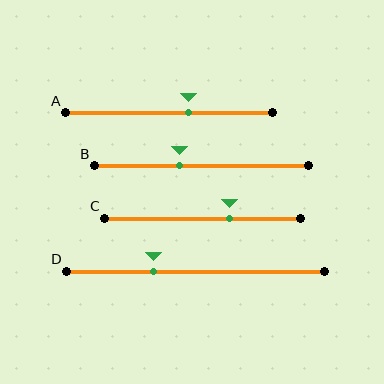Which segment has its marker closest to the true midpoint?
Segment A has its marker closest to the true midpoint.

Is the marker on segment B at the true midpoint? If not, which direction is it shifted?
No, the marker on segment B is shifted to the left by about 10% of the segment length.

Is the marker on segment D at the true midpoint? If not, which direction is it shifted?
No, the marker on segment D is shifted to the left by about 16% of the segment length.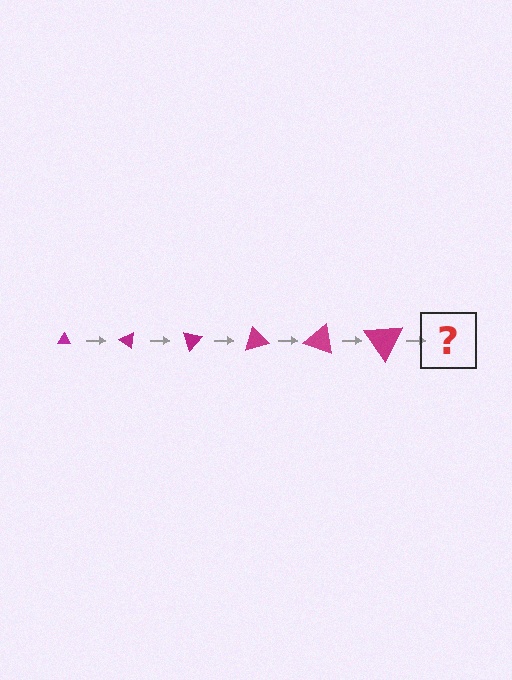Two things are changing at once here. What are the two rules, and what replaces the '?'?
The two rules are that the triangle grows larger each step and it rotates 35 degrees each step. The '?' should be a triangle, larger than the previous one and rotated 210 degrees from the start.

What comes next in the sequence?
The next element should be a triangle, larger than the previous one and rotated 210 degrees from the start.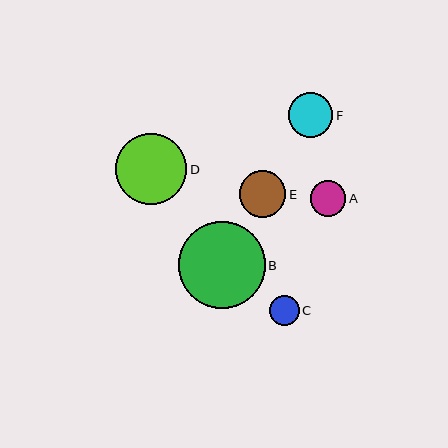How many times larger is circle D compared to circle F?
Circle D is approximately 1.6 times the size of circle F.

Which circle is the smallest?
Circle C is the smallest with a size of approximately 30 pixels.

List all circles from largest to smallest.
From largest to smallest: B, D, E, F, A, C.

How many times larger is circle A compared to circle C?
Circle A is approximately 1.2 times the size of circle C.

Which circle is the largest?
Circle B is the largest with a size of approximately 87 pixels.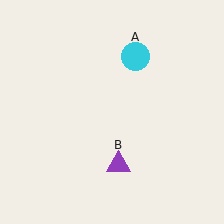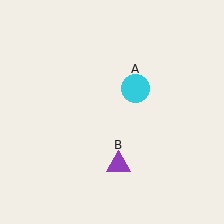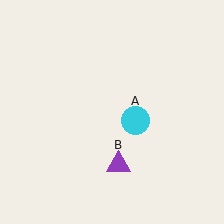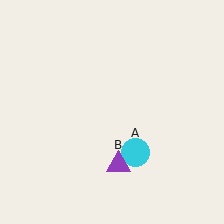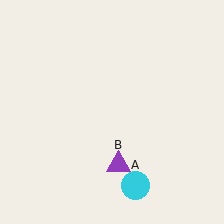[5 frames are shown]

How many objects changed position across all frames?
1 object changed position: cyan circle (object A).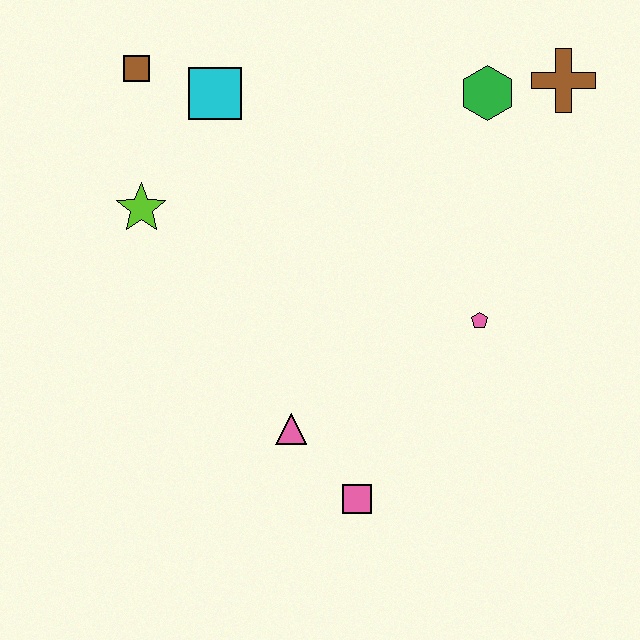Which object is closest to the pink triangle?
The pink square is closest to the pink triangle.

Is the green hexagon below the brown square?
Yes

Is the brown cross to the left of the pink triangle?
No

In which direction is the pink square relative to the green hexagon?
The pink square is below the green hexagon.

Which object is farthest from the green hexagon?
The pink square is farthest from the green hexagon.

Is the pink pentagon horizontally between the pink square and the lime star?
No